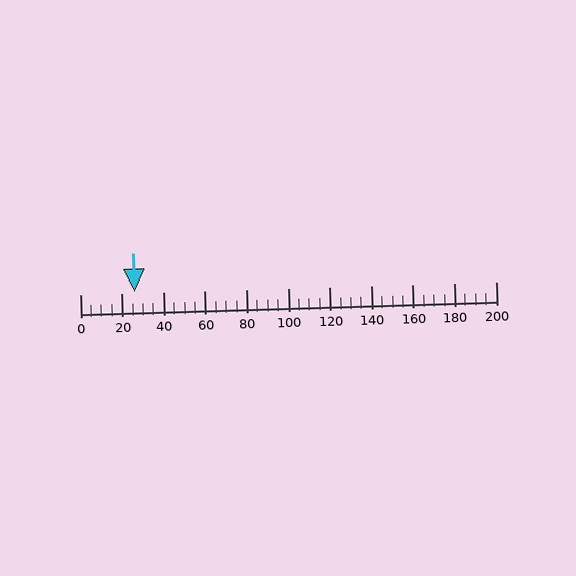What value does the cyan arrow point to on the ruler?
The cyan arrow points to approximately 26.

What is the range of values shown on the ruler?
The ruler shows values from 0 to 200.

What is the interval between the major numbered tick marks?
The major tick marks are spaced 20 units apart.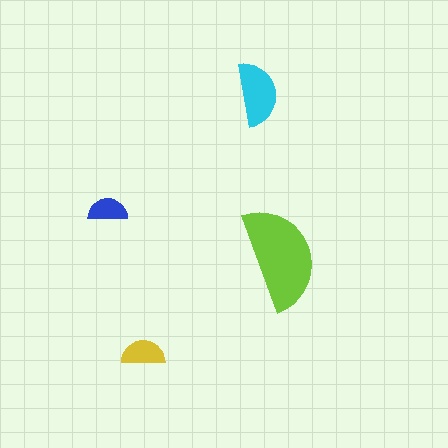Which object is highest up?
The cyan semicircle is topmost.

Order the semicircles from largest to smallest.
the lime one, the cyan one, the yellow one, the blue one.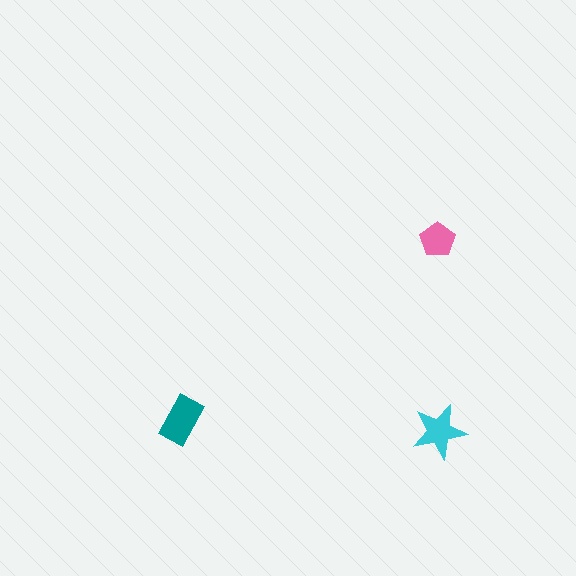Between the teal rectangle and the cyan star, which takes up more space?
The teal rectangle.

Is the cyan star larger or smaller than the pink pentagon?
Larger.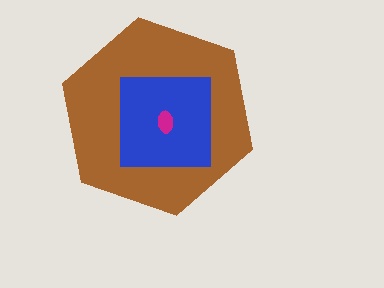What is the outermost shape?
The brown hexagon.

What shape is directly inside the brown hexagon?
The blue square.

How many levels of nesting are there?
3.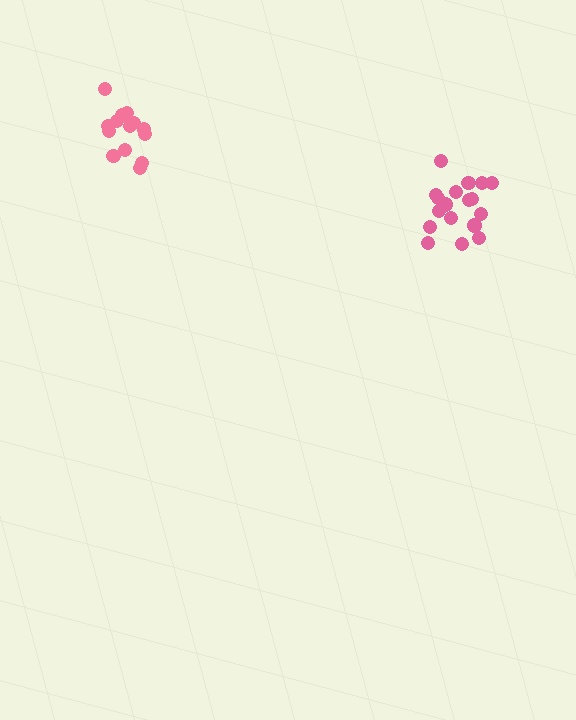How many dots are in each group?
Group 1: 18 dots, Group 2: 14 dots (32 total).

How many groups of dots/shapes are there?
There are 2 groups.